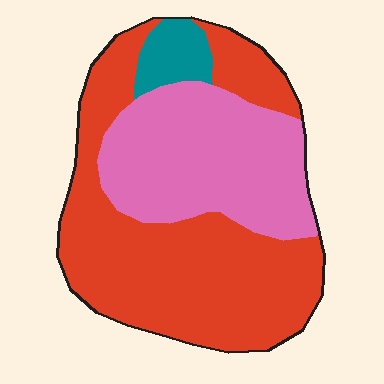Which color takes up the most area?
Red, at roughly 55%.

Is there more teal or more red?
Red.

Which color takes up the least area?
Teal, at roughly 5%.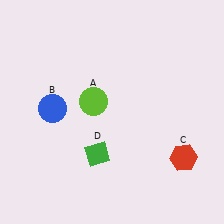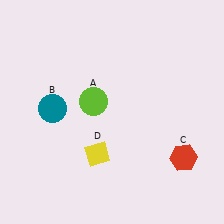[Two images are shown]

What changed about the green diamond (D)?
In Image 1, D is green. In Image 2, it changed to yellow.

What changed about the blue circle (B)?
In Image 1, B is blue. In Image 2, it changed to teal.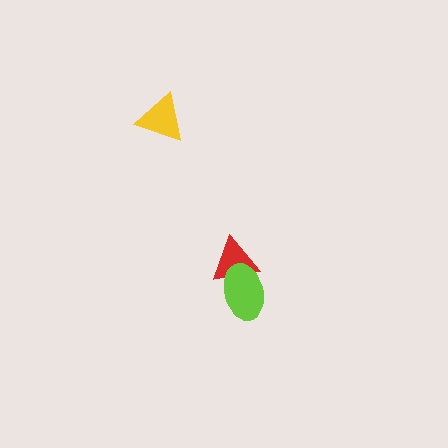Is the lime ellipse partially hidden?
No, no other shape covers it.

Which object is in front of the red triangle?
The lime ellipse is in front of the red triangle.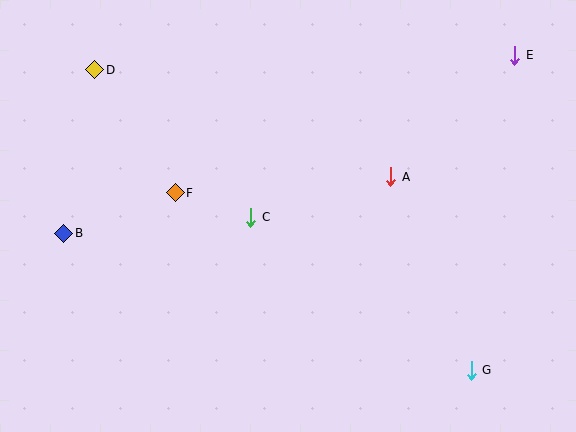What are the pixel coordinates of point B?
Point B is at (64, 233).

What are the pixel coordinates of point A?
Point A is at (391, 177).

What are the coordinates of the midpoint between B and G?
The midpoint between B and G is at (268, 302).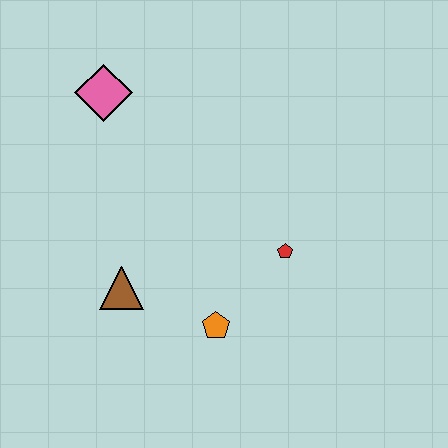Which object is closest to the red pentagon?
The orange pentagon is closest to the red pentagon.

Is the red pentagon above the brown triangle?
Yes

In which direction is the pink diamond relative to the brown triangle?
The pink diamond is above the brown triangle.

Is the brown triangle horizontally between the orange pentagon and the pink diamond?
Yes